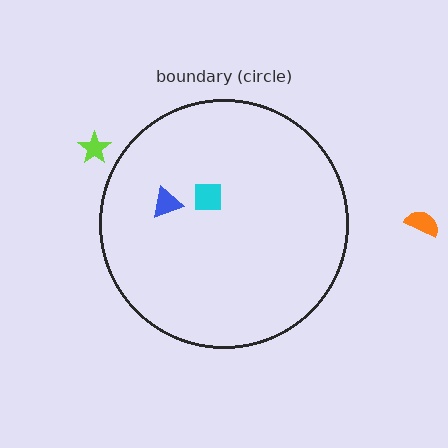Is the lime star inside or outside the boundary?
Outside.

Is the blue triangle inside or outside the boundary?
Inside.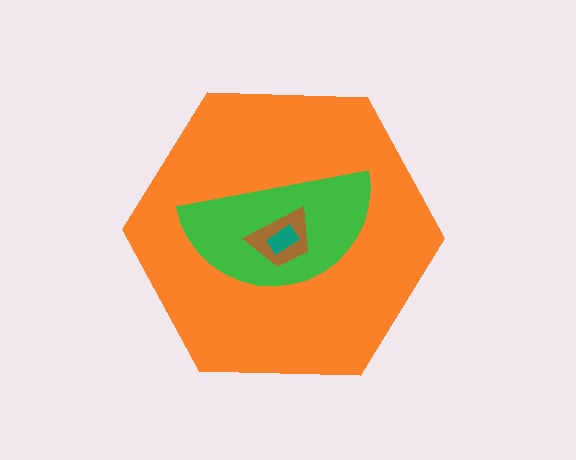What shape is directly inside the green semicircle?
The brown trapezoid.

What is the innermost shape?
The teal rectangle.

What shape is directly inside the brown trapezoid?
The teal rectangle.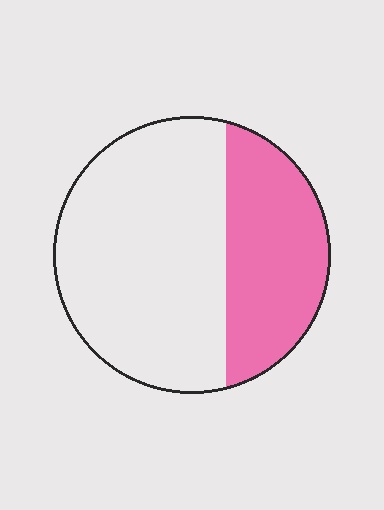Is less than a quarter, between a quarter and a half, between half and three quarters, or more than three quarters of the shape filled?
Between a quarter and a half.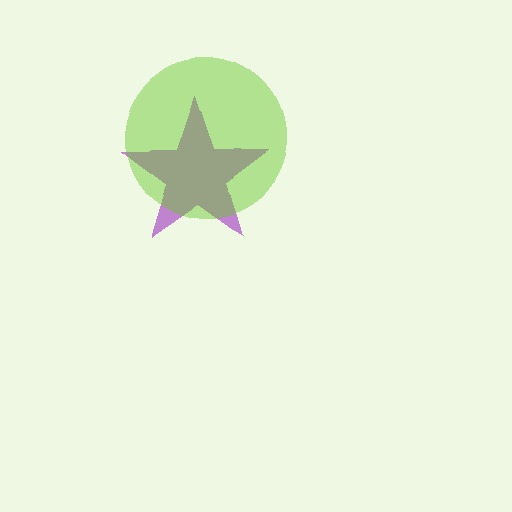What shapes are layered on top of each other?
The layered shapes are: a purple star, a lime circle.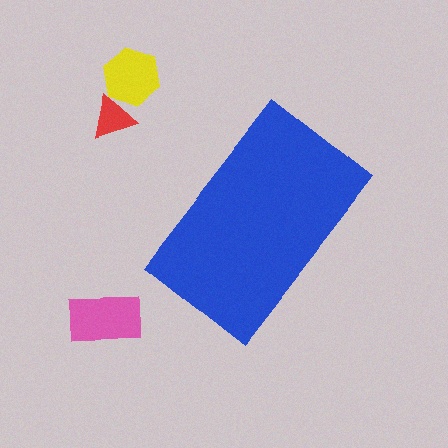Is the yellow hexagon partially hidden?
No, the yellow hexagon is fully visible.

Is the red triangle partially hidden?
No, the red triangle is fully visible.